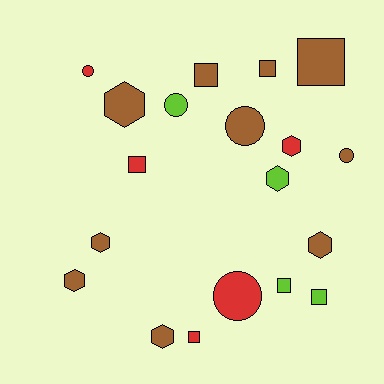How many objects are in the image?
There are 19 objects.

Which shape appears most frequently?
Hexagon, with 7 objects.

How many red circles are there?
There are 2 red circles.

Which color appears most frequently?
Brown, with 10 objects.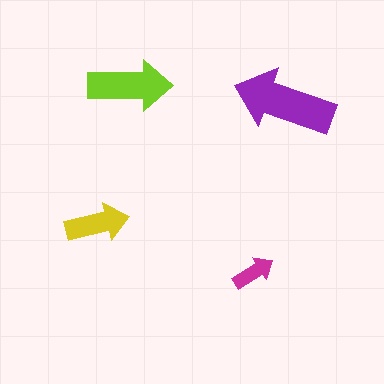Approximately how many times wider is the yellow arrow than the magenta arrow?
About 1.5 times wider.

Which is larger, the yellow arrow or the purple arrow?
The purple one.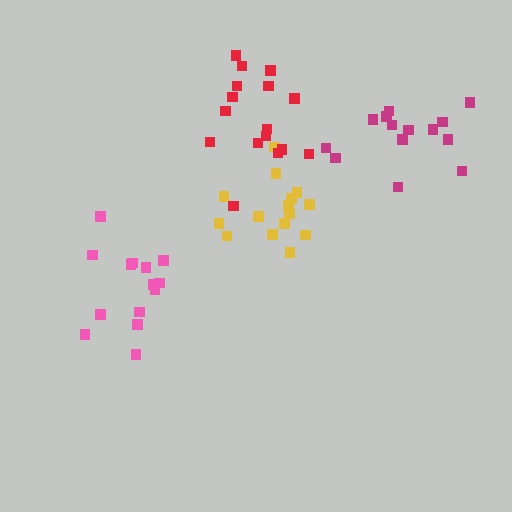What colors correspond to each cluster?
The clusters are colored: magenta, yellow, red, pink.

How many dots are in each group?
Group 1: 14 dots, Group 2: 15 dots, Group 3: 16 dots, Group 4: 14 dots (59 total).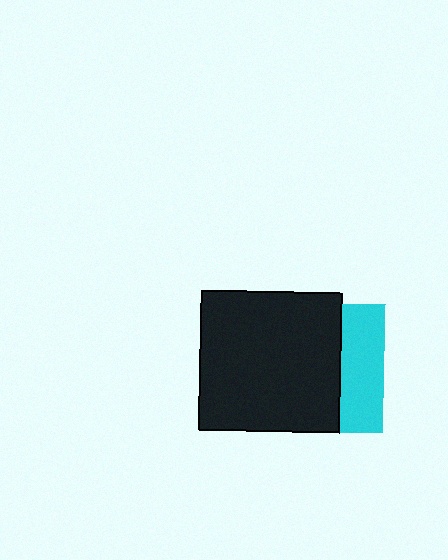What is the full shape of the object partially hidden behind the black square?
The partially hidden object is a cyan square.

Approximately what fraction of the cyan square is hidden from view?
Roughly 67% of the cyan square is hidden behind the black square.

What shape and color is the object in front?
The object in front is a black square.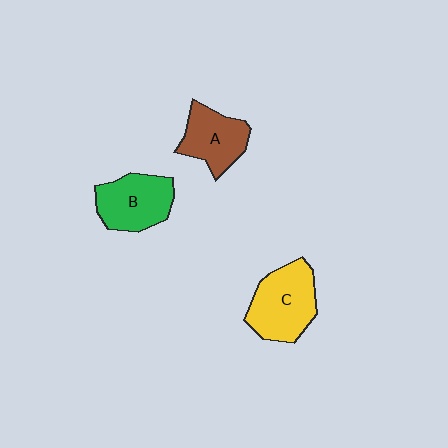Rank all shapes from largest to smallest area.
From largest to smallest: C (yellow), B (green), A (brown).